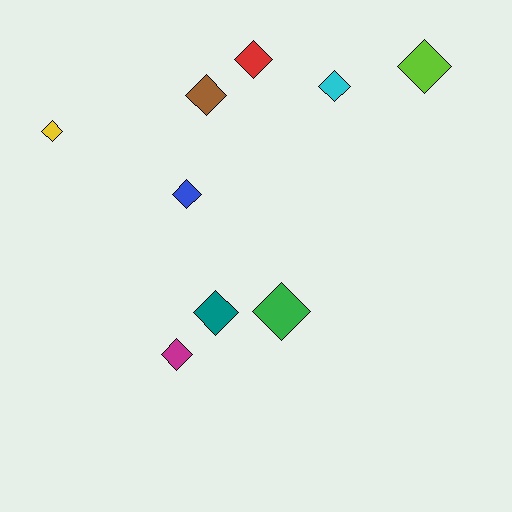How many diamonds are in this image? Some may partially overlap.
There are 9 diamonds.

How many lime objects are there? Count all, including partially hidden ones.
There is 1 lime object.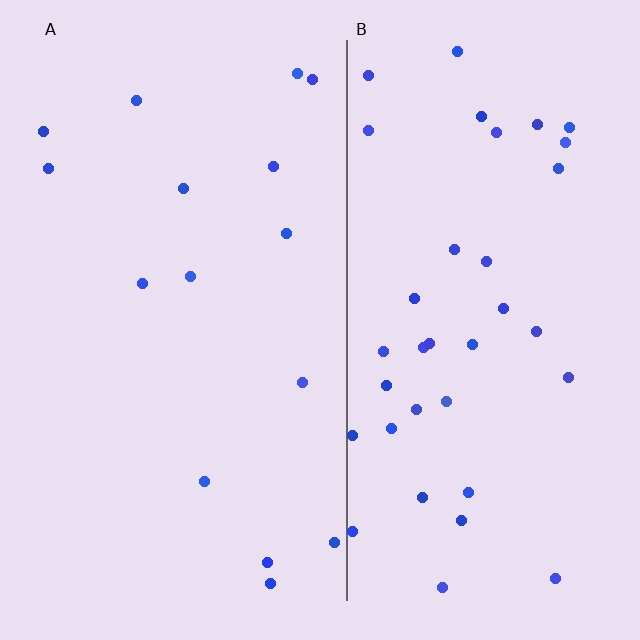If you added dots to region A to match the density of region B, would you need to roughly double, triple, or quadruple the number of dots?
Approximately double.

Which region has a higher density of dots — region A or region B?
B (the right).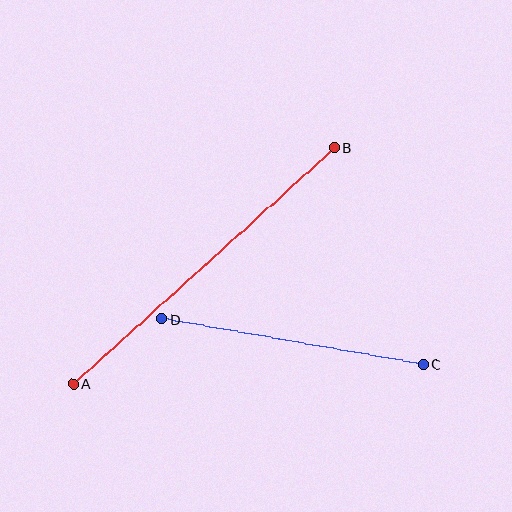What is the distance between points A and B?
The distance is approximately 352 pixels.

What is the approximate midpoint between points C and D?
The midpoint is at approximately (293, 342) pixels.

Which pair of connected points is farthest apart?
Points A and B are farthest apart.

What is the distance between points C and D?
The distance is approximately 265 pixels.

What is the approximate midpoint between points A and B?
The midpoint is at approximately (204, 266) pixels.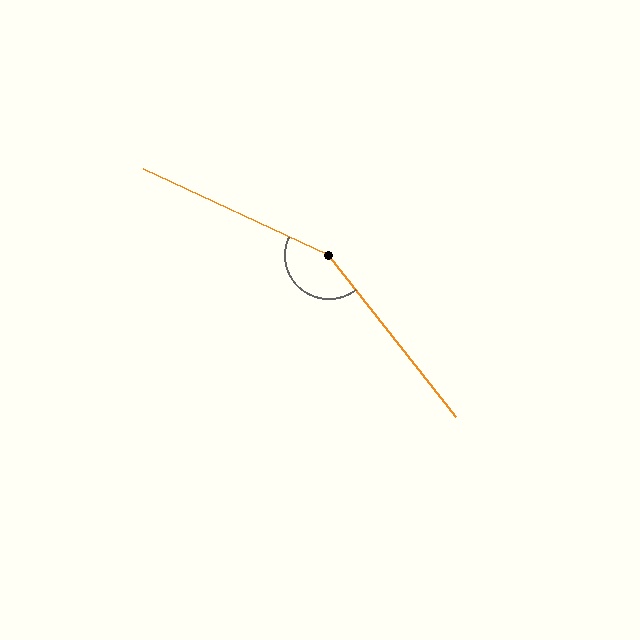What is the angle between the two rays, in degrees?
Approximately 153 degrees.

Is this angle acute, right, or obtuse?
It is obtuse.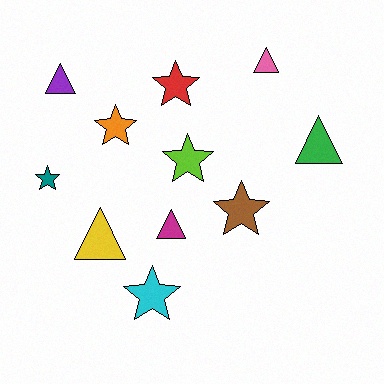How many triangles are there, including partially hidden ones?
There are 5 triangles.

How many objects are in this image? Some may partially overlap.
There are 11 objects.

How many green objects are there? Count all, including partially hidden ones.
There is 1 green object.